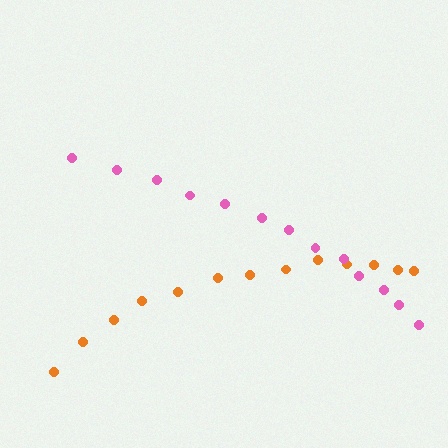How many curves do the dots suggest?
There are 2 distinct paths.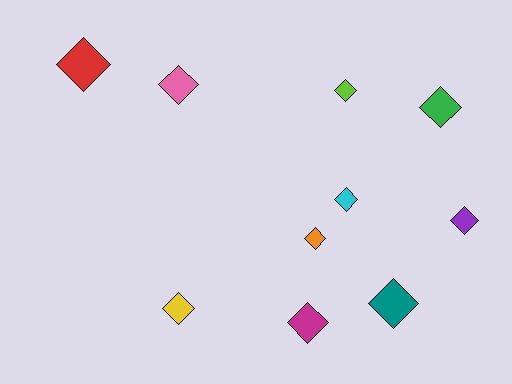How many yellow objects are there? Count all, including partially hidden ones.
There is 1 yellow object.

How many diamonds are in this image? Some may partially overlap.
There are 10 diamonds.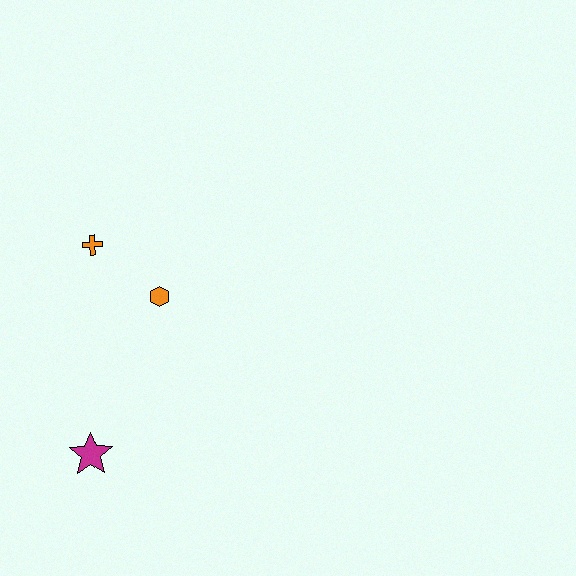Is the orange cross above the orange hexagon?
Yes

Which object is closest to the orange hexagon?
The orange cross is closest to the orange hexagon.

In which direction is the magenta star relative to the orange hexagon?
The magenta star is below the orange hexagon.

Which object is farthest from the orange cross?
The magenta star is farthest from the orange cross.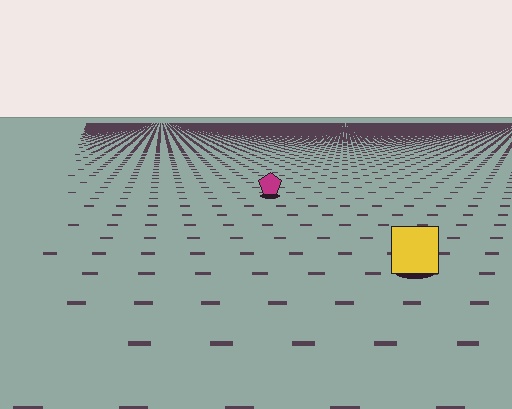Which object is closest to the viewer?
The yellow square is closest. The texture marks near it are larger and more spread out.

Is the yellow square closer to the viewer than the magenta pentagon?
Yes. The yellow square is closer — you can tell from the texture gradient: the ground texture is coarser near it.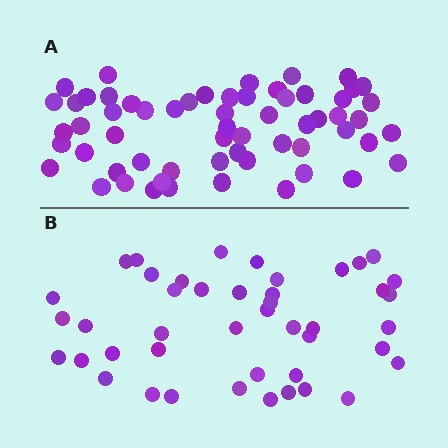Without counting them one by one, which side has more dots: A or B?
Region A (the top region) has more dots.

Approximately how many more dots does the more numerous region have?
Region A has approximately 15 more dots than region B.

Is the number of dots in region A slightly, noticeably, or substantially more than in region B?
Region A has noticeably more, but not dramatically so. The ratio is roughly 1.4 to 1.